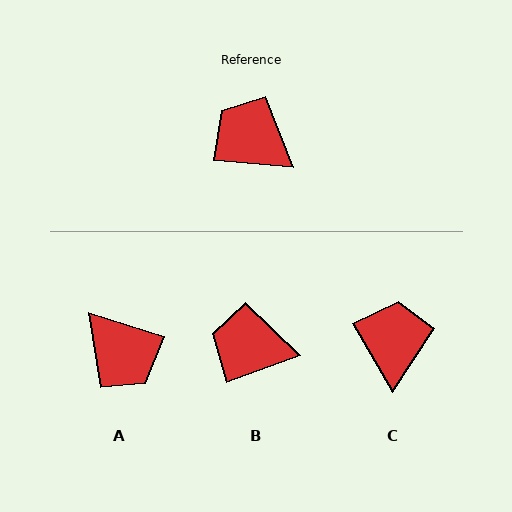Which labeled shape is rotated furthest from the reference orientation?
A, about 167 degrees away.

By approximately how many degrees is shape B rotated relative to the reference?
Approximately 25 degrees counter-clockwise.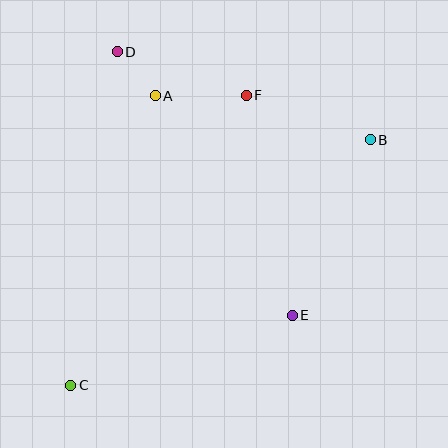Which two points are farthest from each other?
Points B and C are farthest from each other.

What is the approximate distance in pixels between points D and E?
The distance between D and E is approximately 316 pixels.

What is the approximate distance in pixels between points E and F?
The distance between E and F is approximately 225 pixels.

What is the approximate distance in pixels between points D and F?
The distance between D and F is approximately 136 pixels.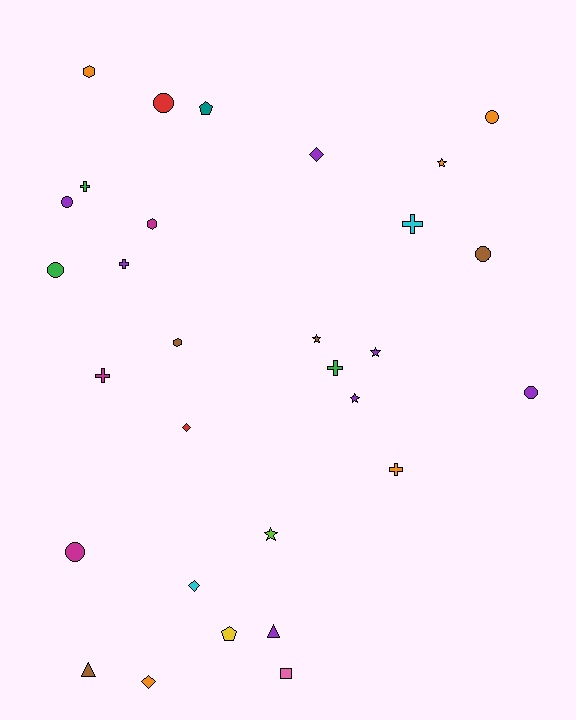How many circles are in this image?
There are 7 circles.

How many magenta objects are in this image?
There are 3 magenta objects.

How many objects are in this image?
There are 30 objects.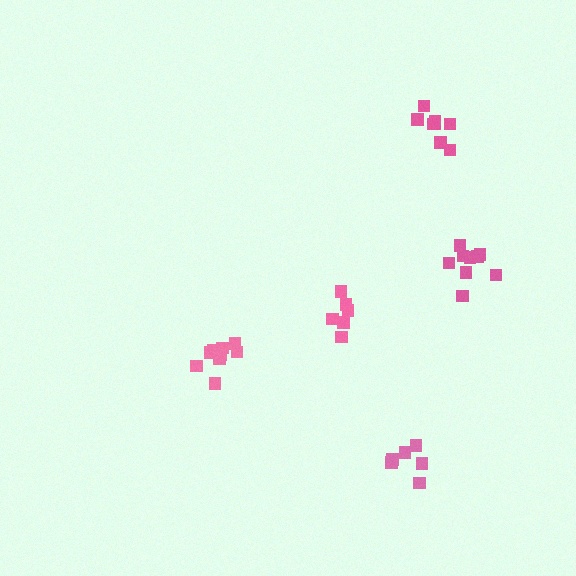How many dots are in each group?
Group 1: 10 dots, Group 2: 6 dots, Group 3: 8 dots, Group 4: 9 dots, Group 5: 6 dots (39 total).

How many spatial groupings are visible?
There are 5 spatial groupings.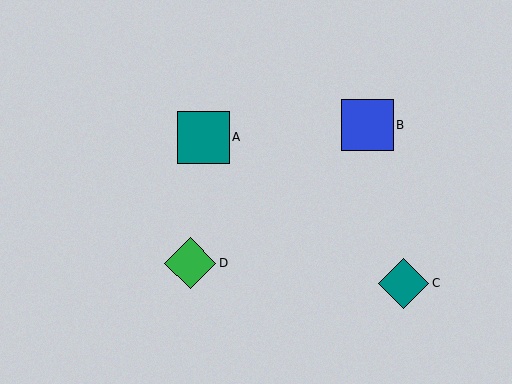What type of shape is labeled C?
Shape C is a teal diamond.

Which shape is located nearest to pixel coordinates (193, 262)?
The green diamond (labeled D) at (190, 263) is nearest to that location.